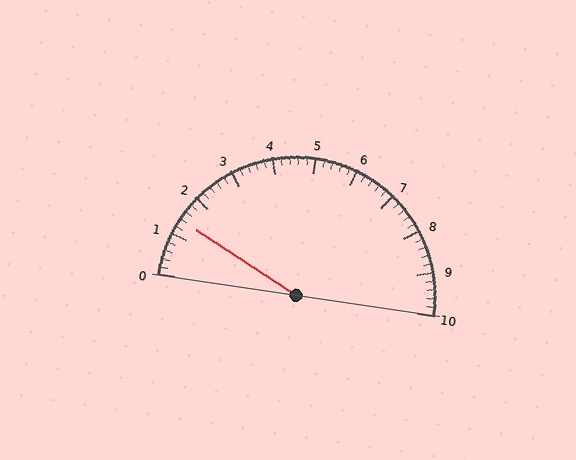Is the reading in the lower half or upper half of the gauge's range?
The reading is in the lower half of the range (0 to 10).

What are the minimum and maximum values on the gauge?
The gauge ranges from 0 to 10.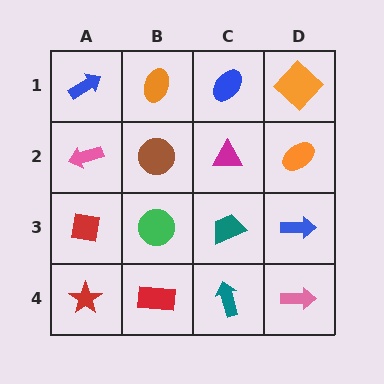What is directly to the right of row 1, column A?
An orange ellipse.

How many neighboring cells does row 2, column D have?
3.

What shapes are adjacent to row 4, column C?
A teal trapezoid (row 3, column C), a red rectangle (row 4, column B), a pink arrow (row 4, column D).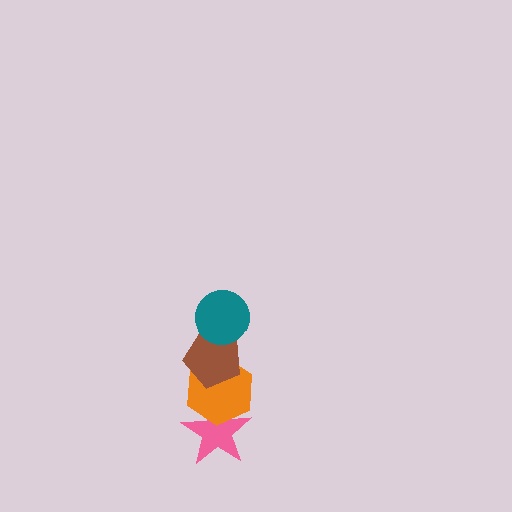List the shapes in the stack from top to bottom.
From top to bottom: the teal circle, the brown pentagon, the orange hexagon, the pink star.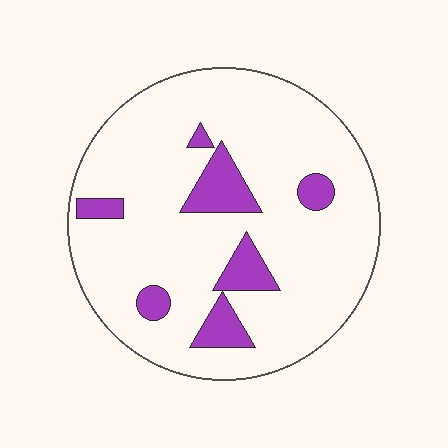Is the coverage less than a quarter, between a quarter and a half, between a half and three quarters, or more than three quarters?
Less than a quarter.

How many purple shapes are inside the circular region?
7.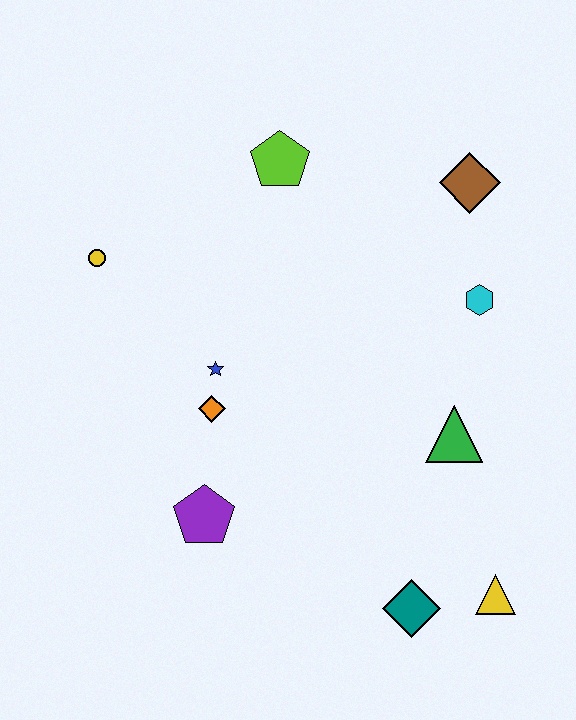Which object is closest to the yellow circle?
The blue star is closest to the yellow circle.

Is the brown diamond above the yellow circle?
Yes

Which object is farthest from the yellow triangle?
The yellow circle is farthest from the yellow triangle.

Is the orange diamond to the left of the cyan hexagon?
Yes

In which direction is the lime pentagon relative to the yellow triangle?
The lime pentagon is above the yellow triangle.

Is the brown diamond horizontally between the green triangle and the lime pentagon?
No